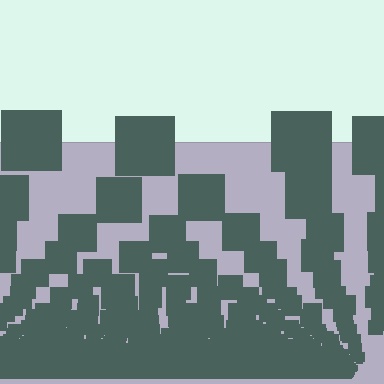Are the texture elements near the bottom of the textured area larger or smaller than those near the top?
Smaller. The gradient is inverted — elements near the bottom are smaller and denser.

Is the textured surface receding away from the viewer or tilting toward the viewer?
The surface appears to tilt toward the viewer. Texture elements get larger and sparser toward the top.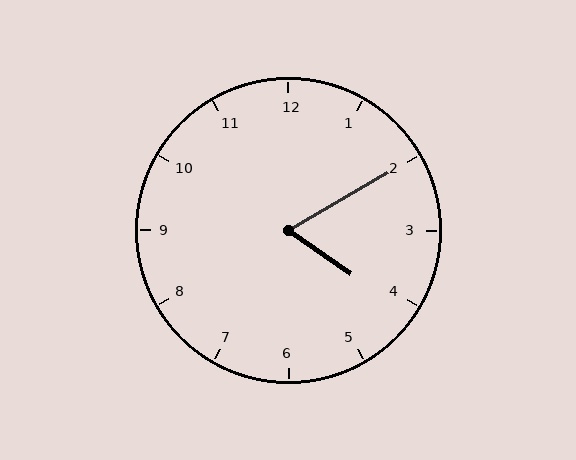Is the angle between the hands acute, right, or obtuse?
It is acute.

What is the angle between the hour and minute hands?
Approximately 65 degrees.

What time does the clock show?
4:10.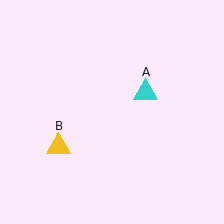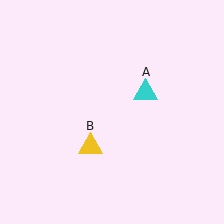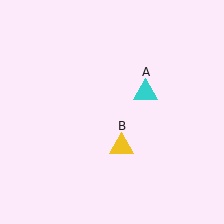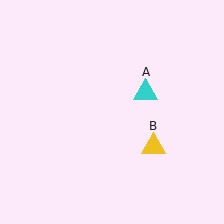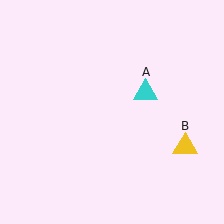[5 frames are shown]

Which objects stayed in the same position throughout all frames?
Cyan triangle (object A) remained stationary.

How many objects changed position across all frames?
1 object changed position: yellow triangle (object B).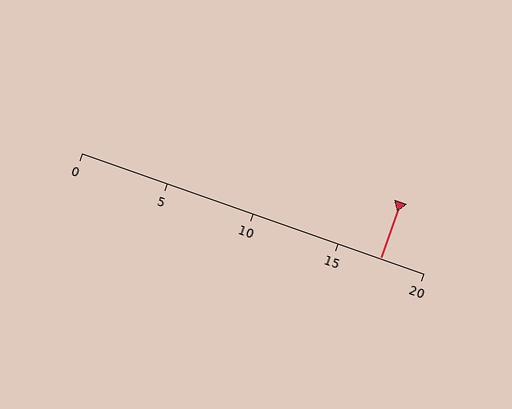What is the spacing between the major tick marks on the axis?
The major ticks are spaced 5 apart.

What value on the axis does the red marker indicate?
The marker indicates approximately 17.5.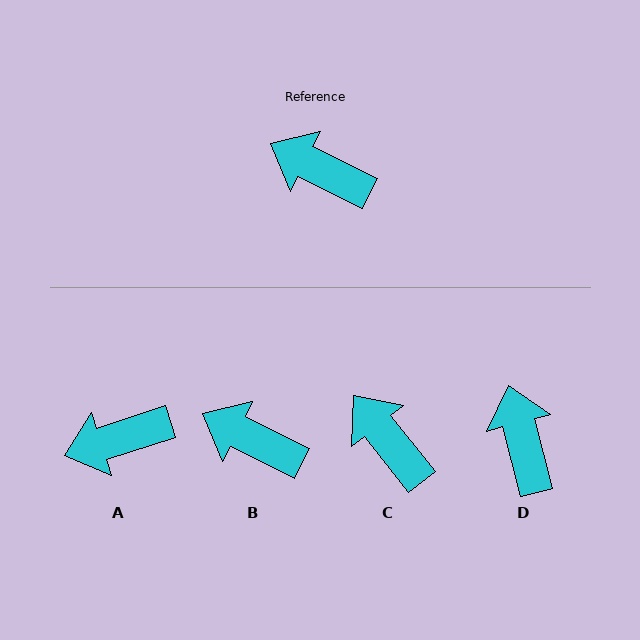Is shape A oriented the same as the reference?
No, it is off by about 45 degrees.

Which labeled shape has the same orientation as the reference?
B.